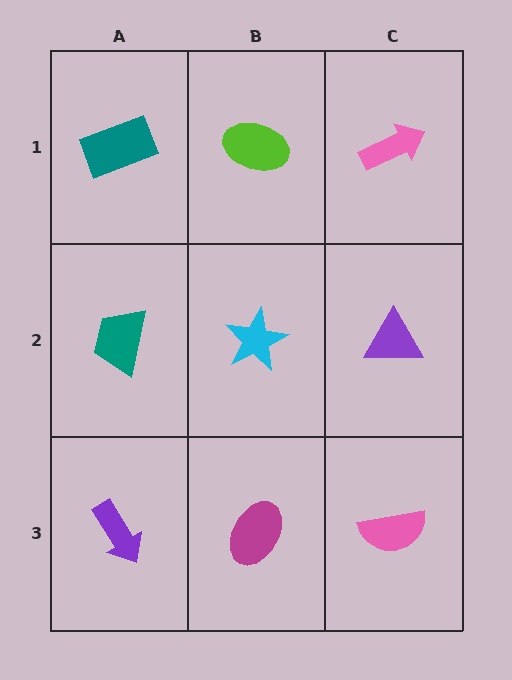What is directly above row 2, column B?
A lime ellipse.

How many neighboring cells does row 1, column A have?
2.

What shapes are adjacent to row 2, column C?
A pink arrow (row 1, column C), a pink semicircle (row 3, column C), a cyan star (row 2, column B).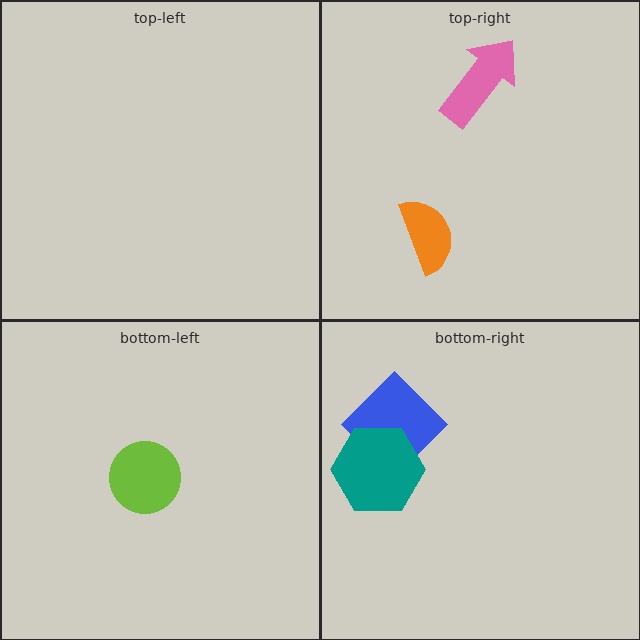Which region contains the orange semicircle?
The top-right region.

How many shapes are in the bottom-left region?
1.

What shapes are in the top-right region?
The orange semicircle, the pink arrow.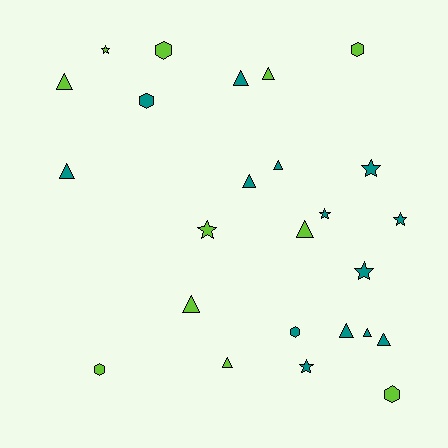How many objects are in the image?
There are 25 objects.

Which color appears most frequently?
Teal, with 14 objects.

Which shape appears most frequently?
Triangle, with 12 objects.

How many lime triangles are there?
There are 5 lime triangles.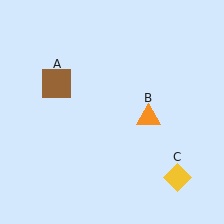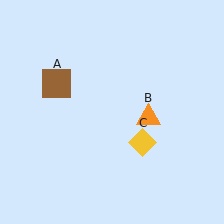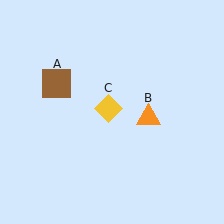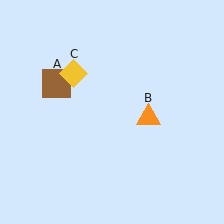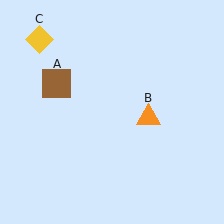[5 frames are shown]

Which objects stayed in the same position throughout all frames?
Brown square (object A) and orange triangle (object B) remained stationary.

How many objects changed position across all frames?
1 object changed position: yellow diamond (object C).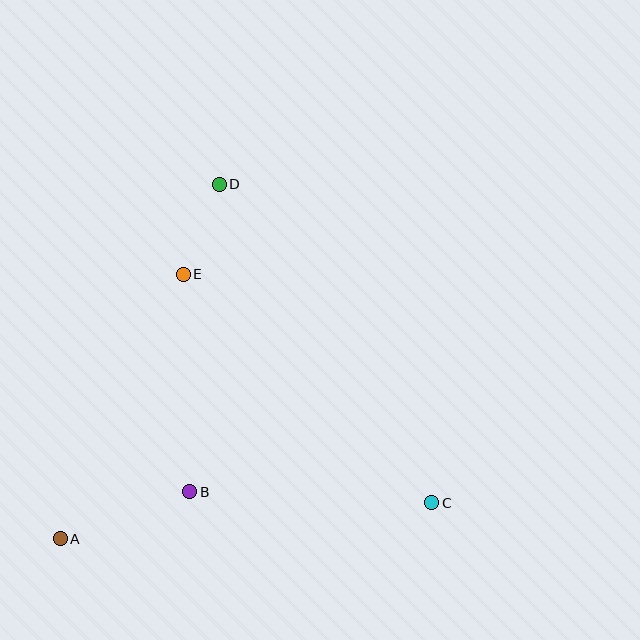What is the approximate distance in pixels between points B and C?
The distance between B and C is approximately 242 pixels.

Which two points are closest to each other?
Points D and E are closest to each other.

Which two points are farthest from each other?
Points A and D are farthest from each other.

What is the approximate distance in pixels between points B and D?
The distance between B and D is approximately 309 pixels.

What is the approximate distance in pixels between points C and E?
The distance between C and E is approximately 337 pixels.